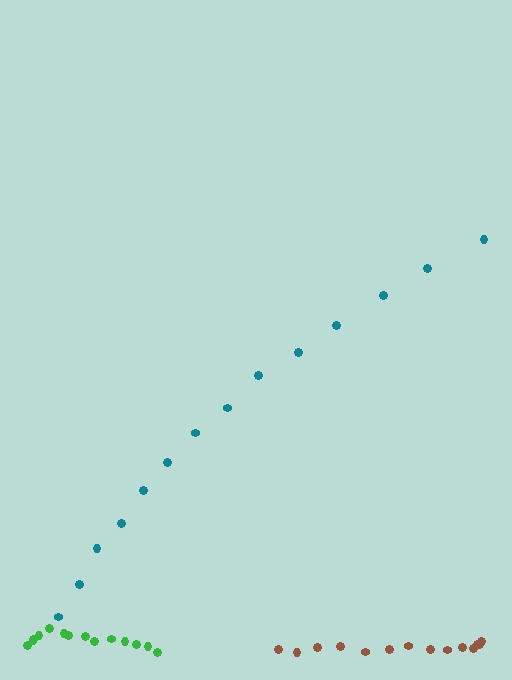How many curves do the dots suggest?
There are 3 distinct paths.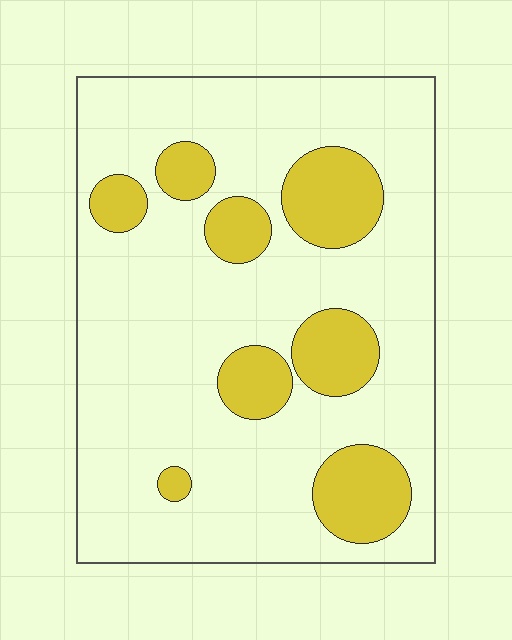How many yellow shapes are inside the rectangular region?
8.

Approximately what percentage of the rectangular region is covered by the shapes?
Approximately 20%.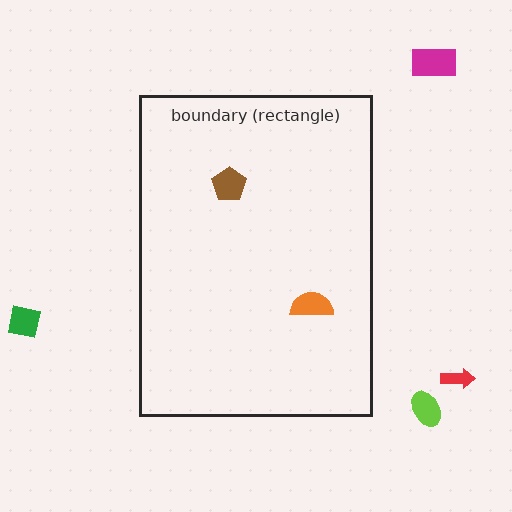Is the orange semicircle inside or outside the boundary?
Inside.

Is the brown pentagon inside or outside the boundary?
Inside.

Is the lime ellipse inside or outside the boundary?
Outside.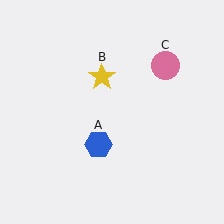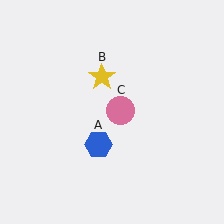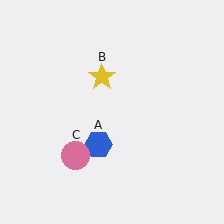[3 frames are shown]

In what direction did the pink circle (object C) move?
The pink circle (object C) moved down and to the left.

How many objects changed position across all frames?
1 object changed position: pink circle (object C).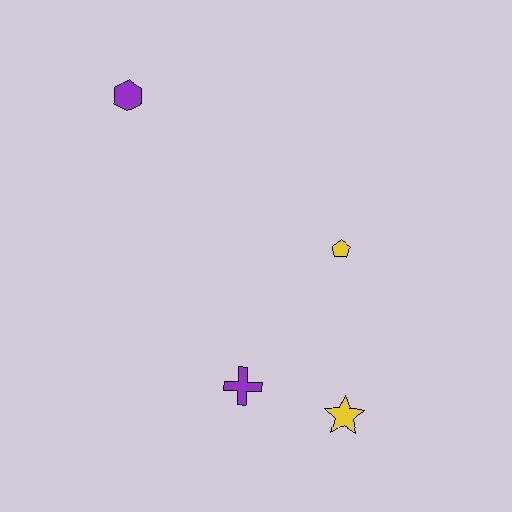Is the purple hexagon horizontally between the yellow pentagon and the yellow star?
No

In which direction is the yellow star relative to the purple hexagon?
The yellow star is below the purple hexagon.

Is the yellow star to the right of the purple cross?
Yes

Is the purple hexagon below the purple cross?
No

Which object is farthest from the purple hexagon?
The yellow star is farthest from the purple hexagon.